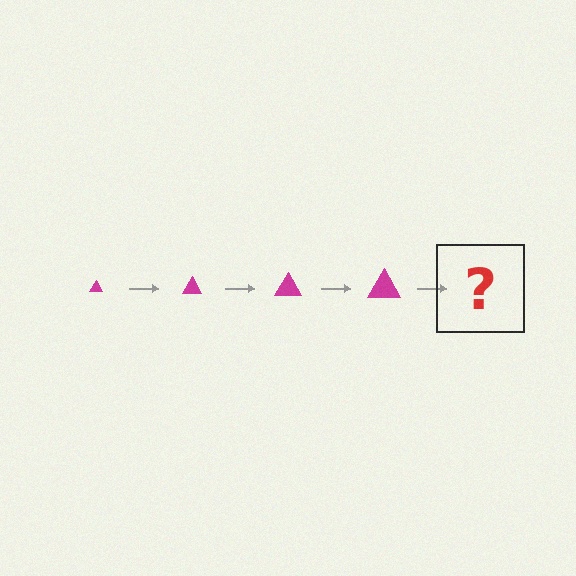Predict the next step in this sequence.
The next step is a magenta triangle, larger than the previous one.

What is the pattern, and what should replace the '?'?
The pattern is that the triangle gets progressively larger each step. The '?' should be a magenta triangle, larger than the previous one.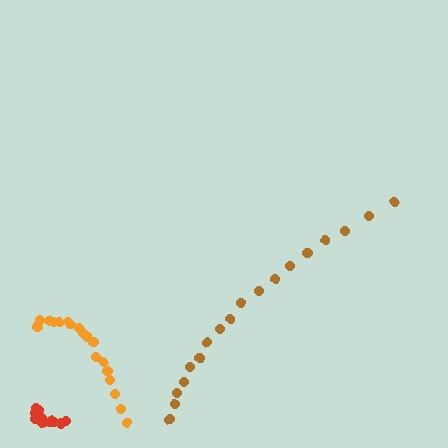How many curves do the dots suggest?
There are 3 distinct paths.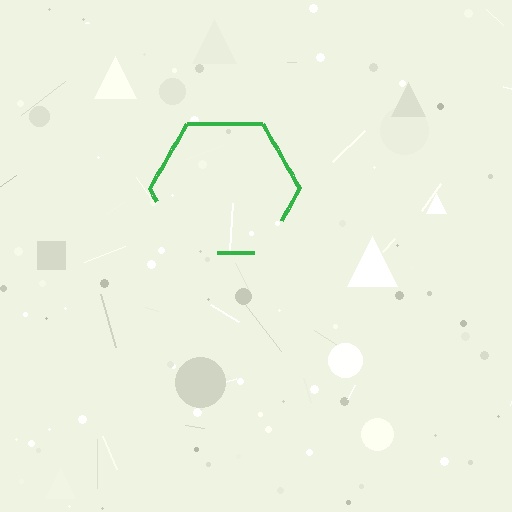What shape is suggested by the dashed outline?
The dashed outline suggests a hexagon.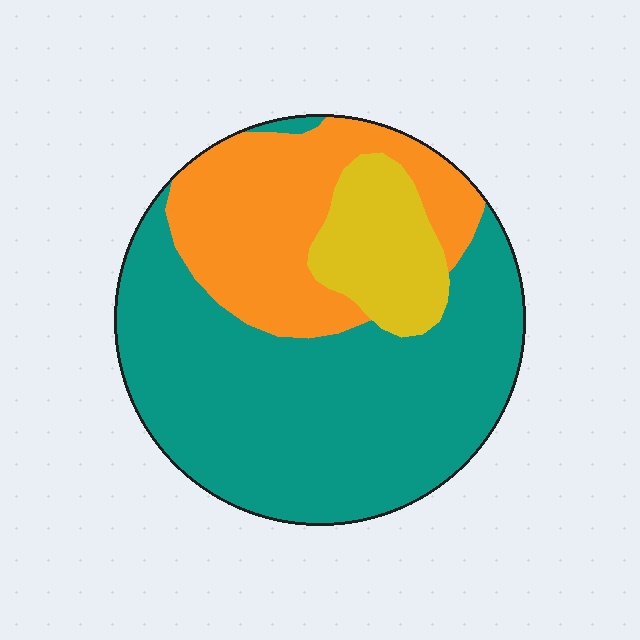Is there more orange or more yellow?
Orange.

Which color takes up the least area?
Yellow, at roughly 15%.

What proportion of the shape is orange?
Orange covers roughly 25% of the shape.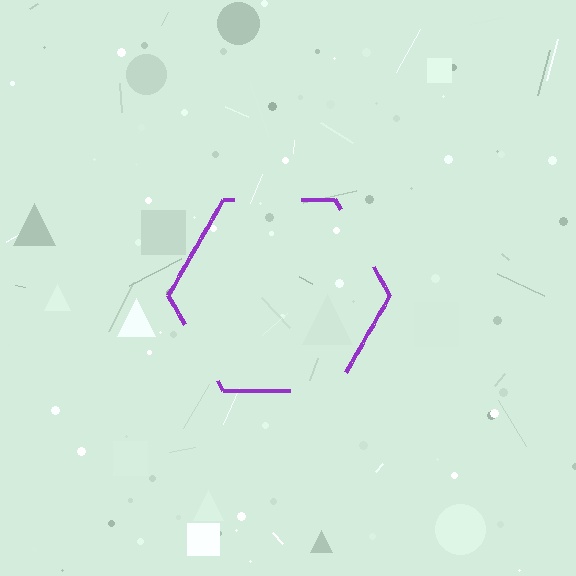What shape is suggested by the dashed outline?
The dashed outline suggests a hexagon.